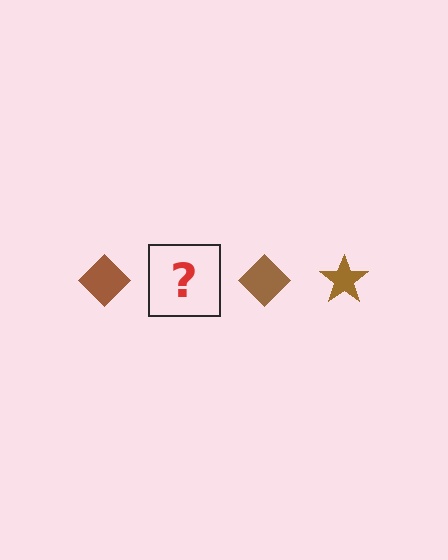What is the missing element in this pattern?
The missing element is a brown star.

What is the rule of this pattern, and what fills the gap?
The rule is that the pattern cycles through diamond, star shapes in brown. The gap should be filled with a brown star.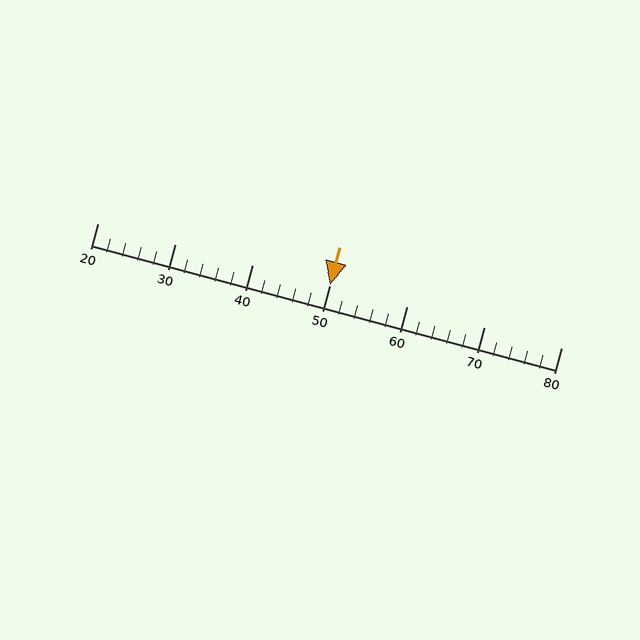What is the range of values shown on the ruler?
The ruler shows values from 20 to 80.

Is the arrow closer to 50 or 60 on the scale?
The arrow is closer to 50.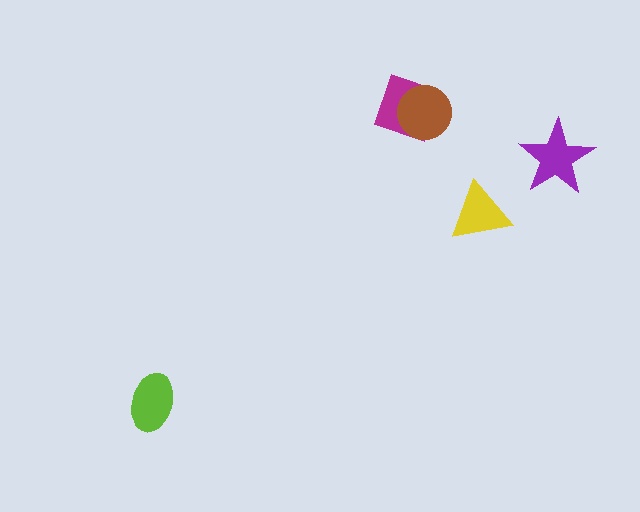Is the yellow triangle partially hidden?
No, no other shape covers it.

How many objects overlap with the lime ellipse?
0 objects overlap with the lime ellipse.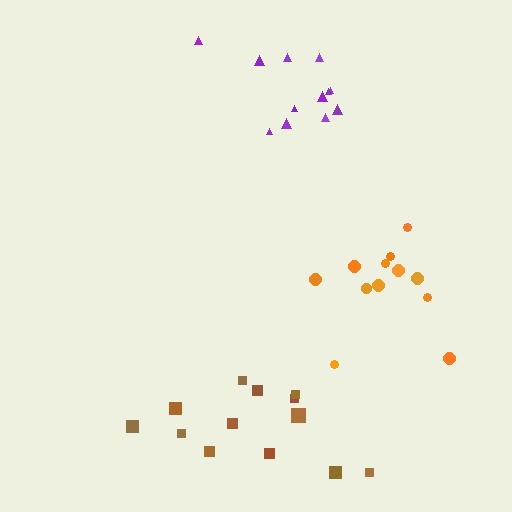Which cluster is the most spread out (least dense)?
Brown.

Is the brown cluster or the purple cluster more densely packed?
Purple.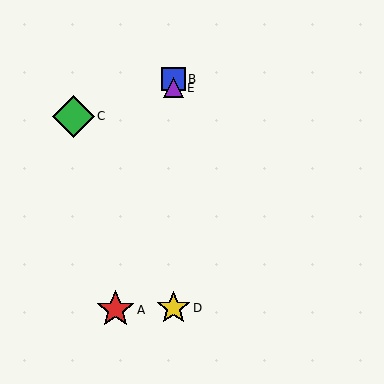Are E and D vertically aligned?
Yes, both are at x≈173.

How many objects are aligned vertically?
3 objects (B, D, E) are aligned vertically.